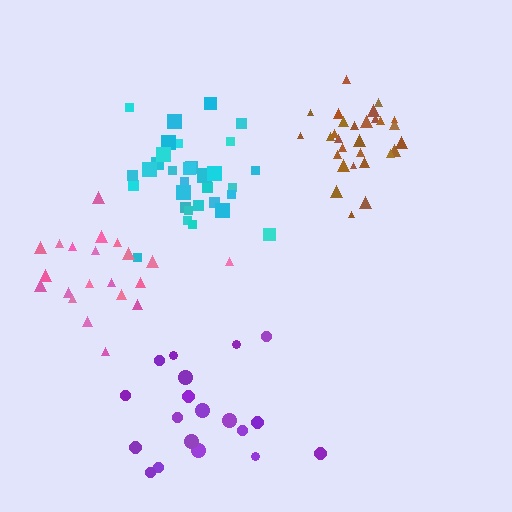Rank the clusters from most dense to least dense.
brown, cyan, pink, purple.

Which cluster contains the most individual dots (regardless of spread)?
Cyan (32).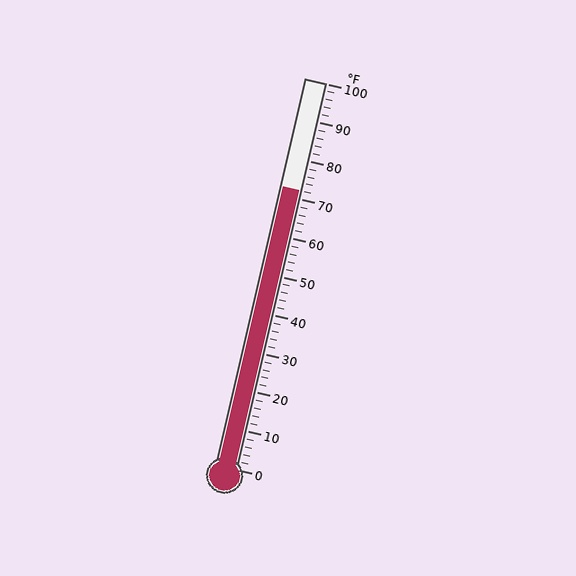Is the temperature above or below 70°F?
The temperature is above 70°F.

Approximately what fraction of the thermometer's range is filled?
The thermometer is filled to approximately 70% of its range.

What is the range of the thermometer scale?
The thermometer scale ranges from 0°F to 100°F.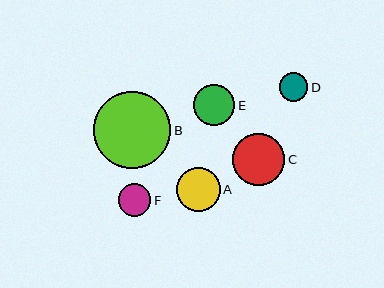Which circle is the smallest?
Circle D is the smallest with a size of approximately 28 pixels.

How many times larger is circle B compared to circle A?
Circle B is approximately 1.8 times the size of circle A.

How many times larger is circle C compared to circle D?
Circle C is approximately 1.9 times the size of circle D.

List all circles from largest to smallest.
From largest to smallest: B, C, A, E, F, D.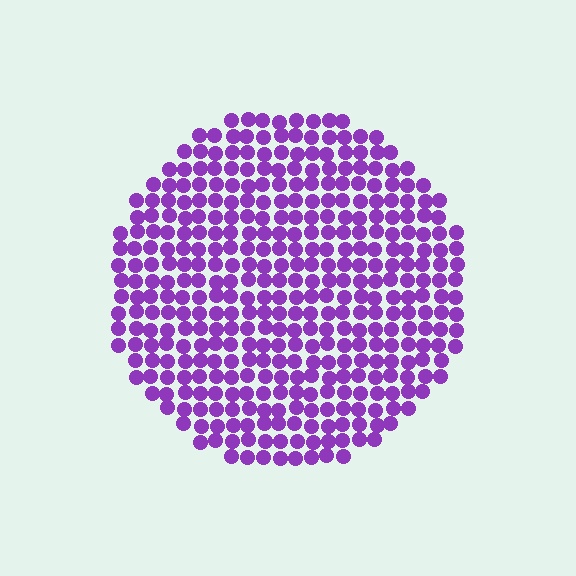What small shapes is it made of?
It is made of small circles.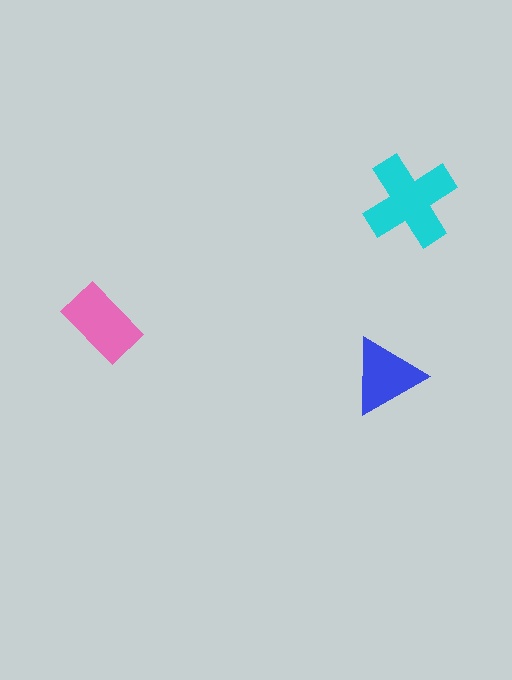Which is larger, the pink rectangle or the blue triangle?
The pink rectangle.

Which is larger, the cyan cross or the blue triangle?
The cyan cross.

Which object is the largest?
The cyan cross.